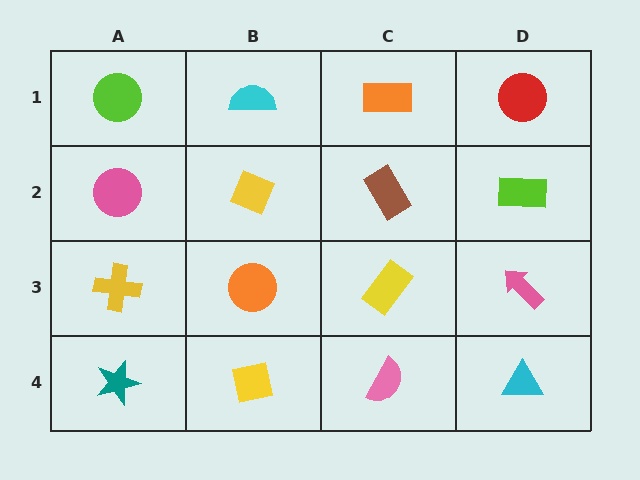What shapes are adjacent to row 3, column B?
A yellow diamond (row 2, column B), a yellow square (row 4, column B), a yellow cross (row 3, column A), a yellow rectangle (row 3, column C).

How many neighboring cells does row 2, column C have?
4.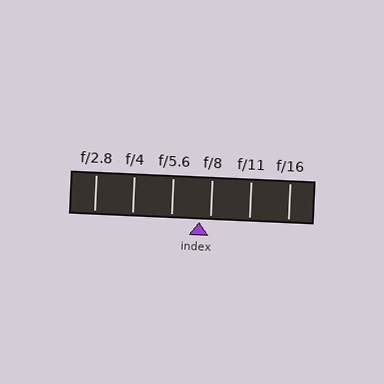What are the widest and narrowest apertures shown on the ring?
The widest aperture shown is f/2.8 and the narrowest is f/16.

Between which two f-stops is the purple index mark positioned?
The index mark is between f/5.6 and f/8.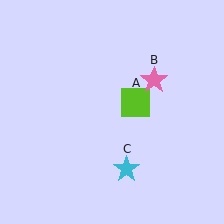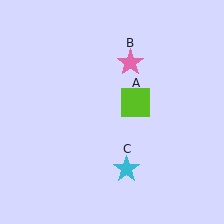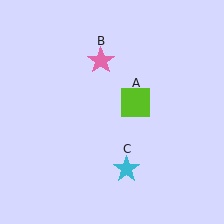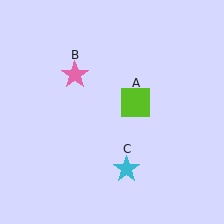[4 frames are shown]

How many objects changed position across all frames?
1 object changed position: pink star (object B).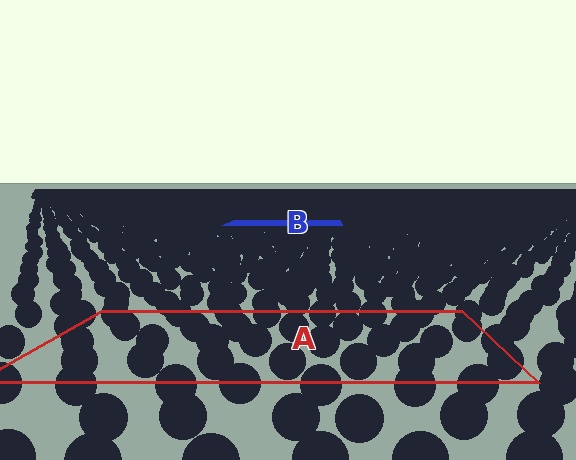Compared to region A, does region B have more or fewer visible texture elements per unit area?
Region B has more texture elements per unit area — they are packed more densely because it is farther away.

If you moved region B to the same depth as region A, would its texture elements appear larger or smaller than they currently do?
They would appear larger. At a closer depth, the same texture elements are projected at a bigger on-screen size.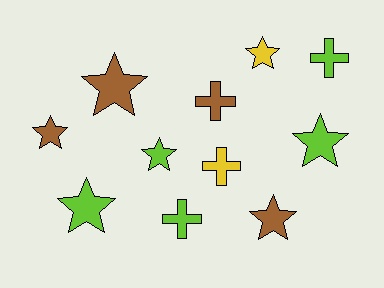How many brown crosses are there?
There is 1 brown cross.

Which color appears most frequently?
Lime, with 5 objects.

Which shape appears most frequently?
Star, with 7 objects.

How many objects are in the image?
There are 11 objects.